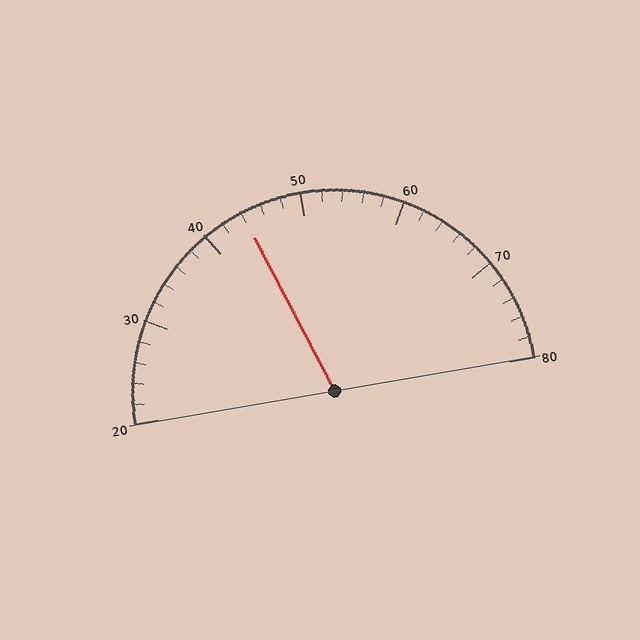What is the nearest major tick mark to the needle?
The nearest major tick mark is 40.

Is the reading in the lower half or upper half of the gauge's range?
The reading is in the lower half of the range (20 to 80).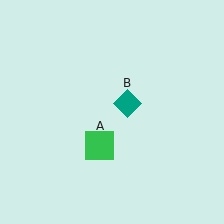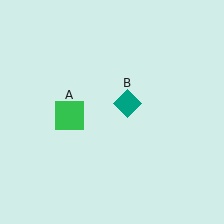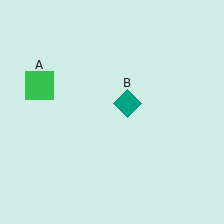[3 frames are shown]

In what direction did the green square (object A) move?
The green square (object A) moved up and to the left.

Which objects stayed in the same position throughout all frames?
Teal diamond (object B) remained stationary.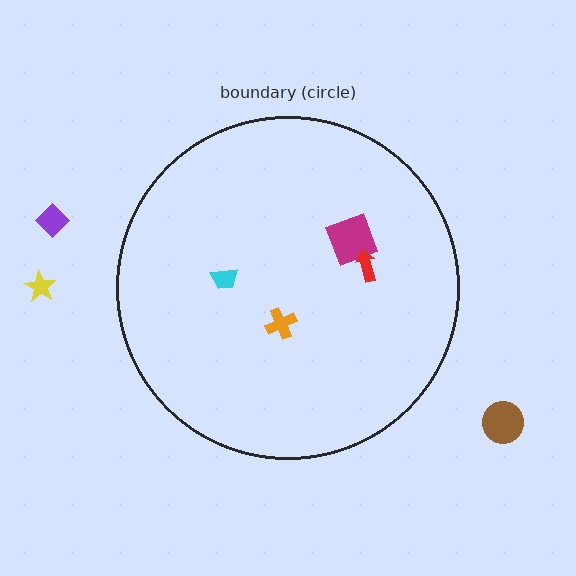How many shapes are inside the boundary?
4 inside, 3 outside.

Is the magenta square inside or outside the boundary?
Inside.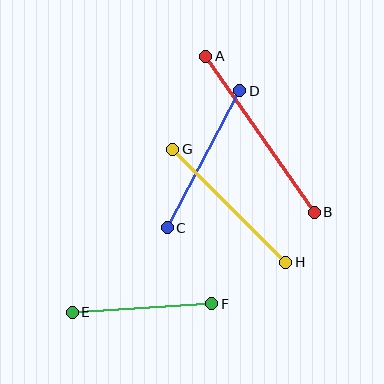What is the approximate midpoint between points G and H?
The midpoint is at approximately (229, 206) pixels.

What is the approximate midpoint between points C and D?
The midpoint is at approximately (203, 159) pixels.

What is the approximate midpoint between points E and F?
The midpoint is at approximately (142, 308) pixels.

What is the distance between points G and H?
The distance is approximately 160 pixels.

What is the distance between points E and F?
The distance is approximately 140 pixels.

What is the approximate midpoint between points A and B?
The midpoint is at approximately (260, 134) pixels.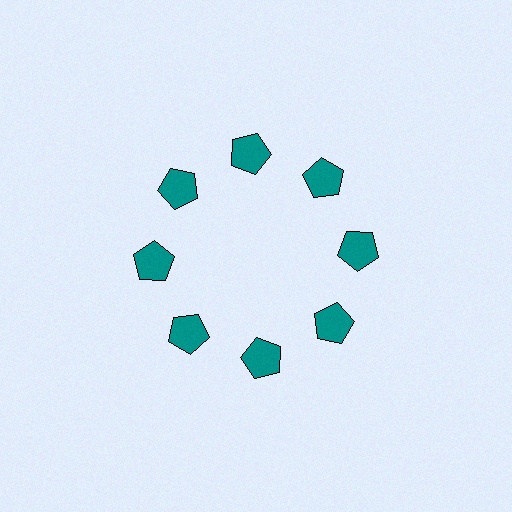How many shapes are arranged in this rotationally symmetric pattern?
There are 8 shapes, arranged in 8 groups of 1.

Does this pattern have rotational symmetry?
Yes, this pattern has 8-fold rotational symmetry. It looks the same after rotating 45 degrees around the center.